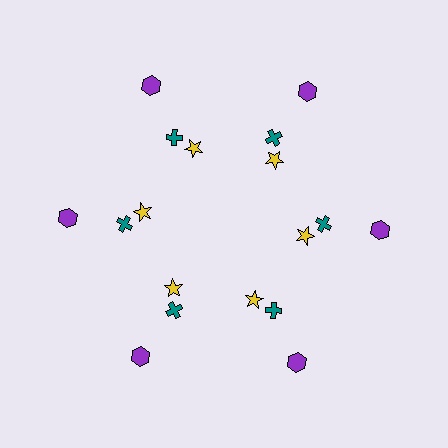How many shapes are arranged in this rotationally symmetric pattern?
There are 18 shapes, arranged in 6 groups of 3.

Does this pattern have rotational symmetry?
Yes, this pattern has 6-fold rotational symmetry. It looks the same after rotating 60 degrees around the center.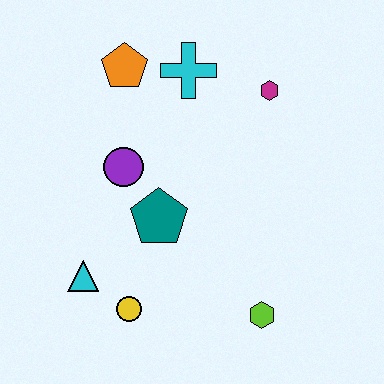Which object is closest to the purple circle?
The teal pentagon is closest to the purple circle.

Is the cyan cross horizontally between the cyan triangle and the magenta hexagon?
Yes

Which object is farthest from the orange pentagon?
The lime hexagon is farthest from the orange pentagon.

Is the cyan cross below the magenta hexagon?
No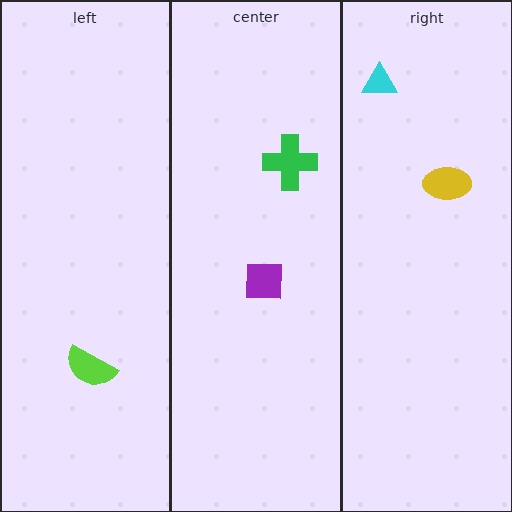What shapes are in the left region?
The lime semicircle.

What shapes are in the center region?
The green cross, the purple square.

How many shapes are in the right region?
2.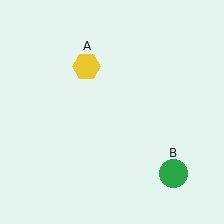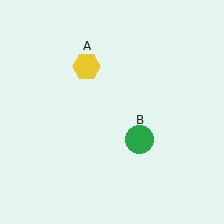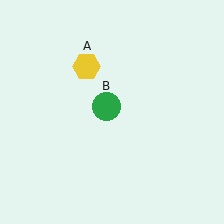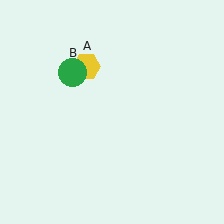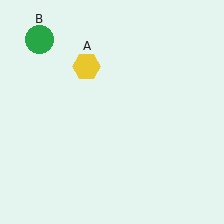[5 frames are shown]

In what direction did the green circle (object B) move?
The green circle (object B) moved up and to the left.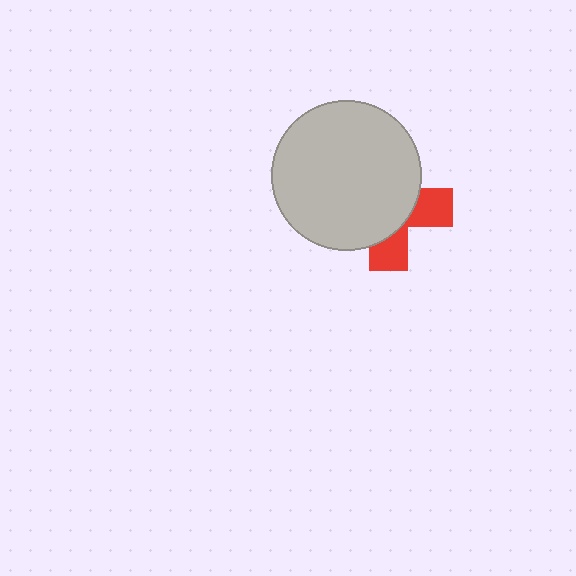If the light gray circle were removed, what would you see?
You would see the complete red cross.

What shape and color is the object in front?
The object in front is a light gray circle.